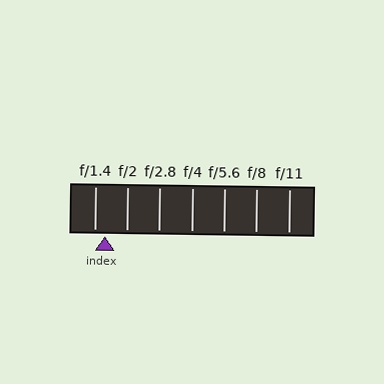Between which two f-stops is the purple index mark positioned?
The index mark is between f/1.4 and f/2.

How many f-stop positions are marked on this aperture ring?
There are 7 f-stop positions marked.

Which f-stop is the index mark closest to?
The index mark is closest to f/1.4.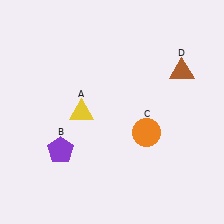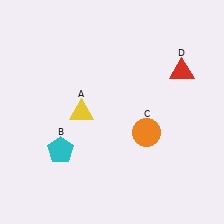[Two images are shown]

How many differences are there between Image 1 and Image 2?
There are 2 differences between the two images.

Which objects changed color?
B changed from purple to cyan. D changed from brown to red.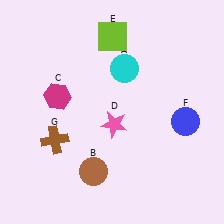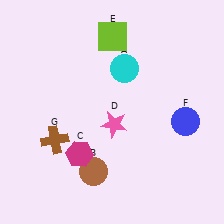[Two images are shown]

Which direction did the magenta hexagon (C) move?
The magenta hexagon (C) moved down.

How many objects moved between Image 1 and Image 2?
1 object moved between the two images.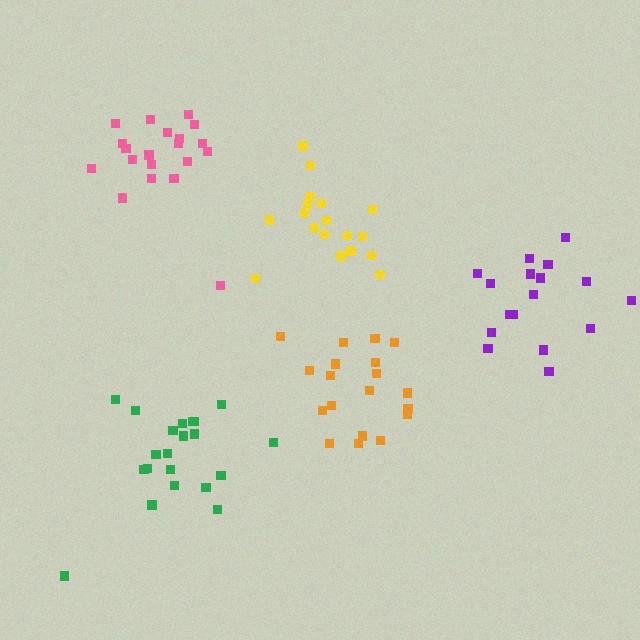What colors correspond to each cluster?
The clusters are colored: pink, yellow, green, orange, purple.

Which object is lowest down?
The green cluster is bottommost.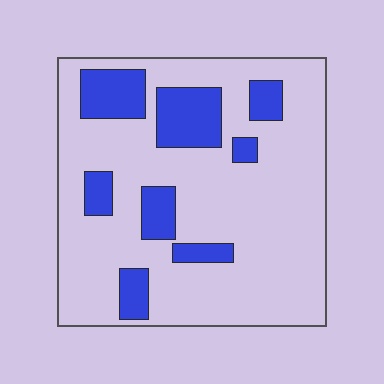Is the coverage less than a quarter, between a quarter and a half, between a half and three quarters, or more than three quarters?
Less than a quarter.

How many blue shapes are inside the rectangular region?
8.